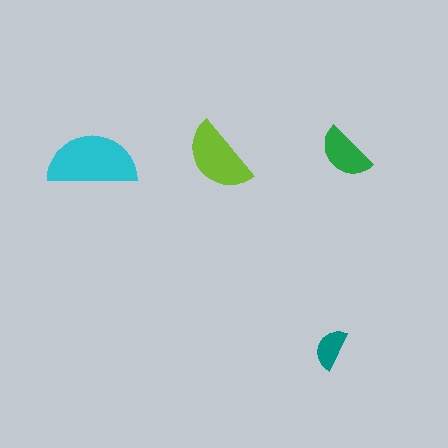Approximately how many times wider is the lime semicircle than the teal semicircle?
About 2 times wider.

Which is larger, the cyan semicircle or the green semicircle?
The cyan one.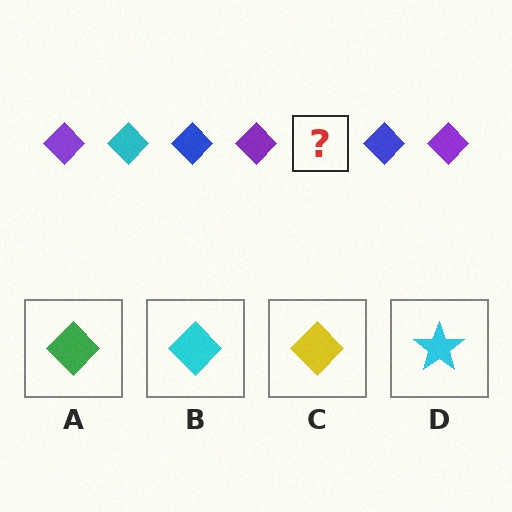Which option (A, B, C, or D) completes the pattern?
B.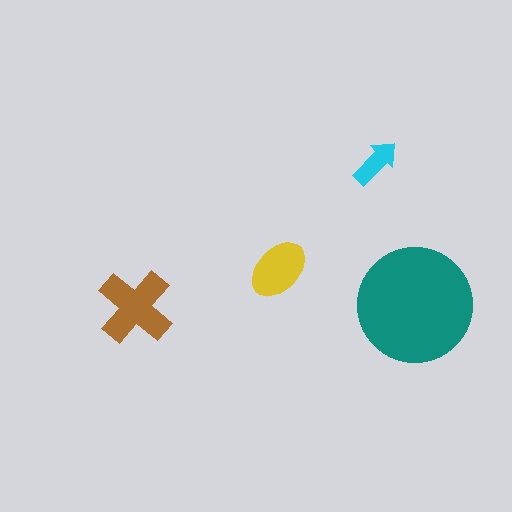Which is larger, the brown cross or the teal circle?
The teal circle.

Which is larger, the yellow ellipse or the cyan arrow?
The yellow ellipse.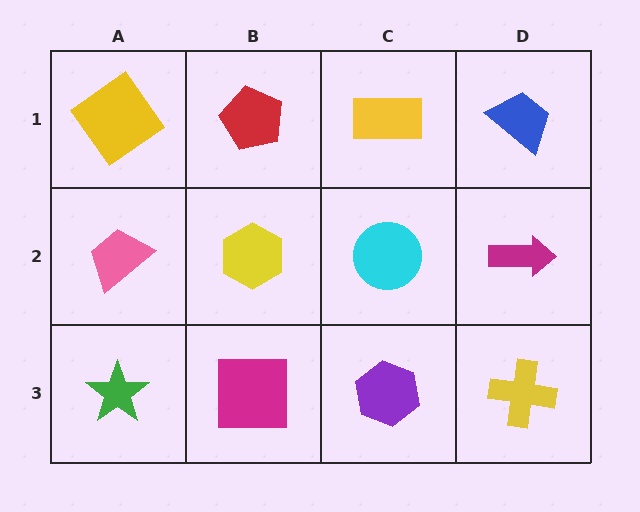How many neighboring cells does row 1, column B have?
3.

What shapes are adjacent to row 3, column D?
A magenta arrow (row 2, column D), a purple hexagon (row 3, column C).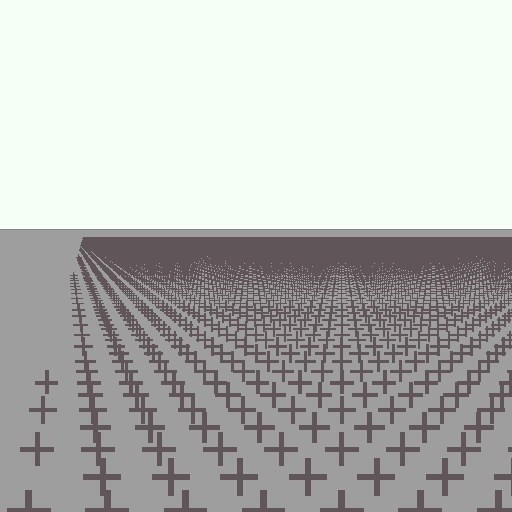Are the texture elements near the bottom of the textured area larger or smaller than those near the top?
Larger. Near the bottom, elements are closer to the viewer and appear at a bigger on-screen size.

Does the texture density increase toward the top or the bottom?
Density increases toward the top.